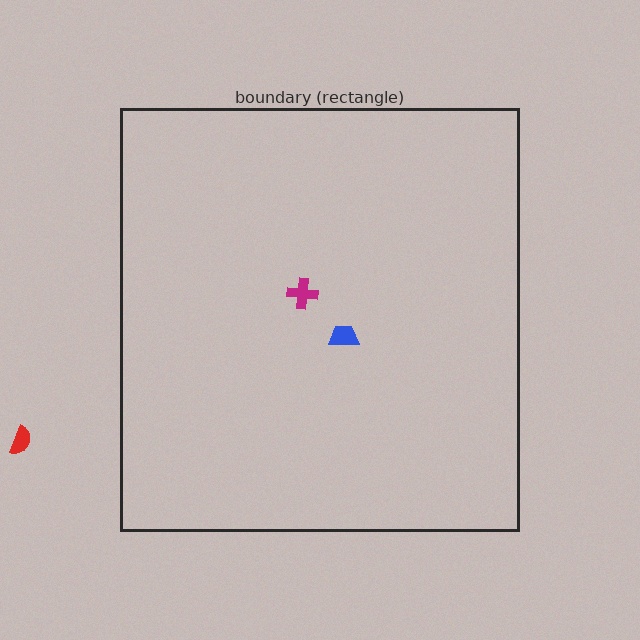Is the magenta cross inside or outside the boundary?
Inside.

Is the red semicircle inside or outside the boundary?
Outside.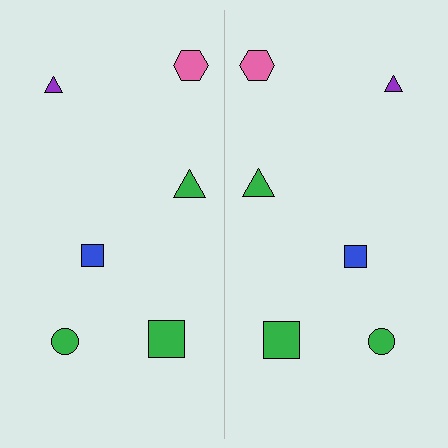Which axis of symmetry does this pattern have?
The pattern has a vertical axis of symmetry running through the center of the image.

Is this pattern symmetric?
Yes, this pattern has bilateral (reflection) symmetry.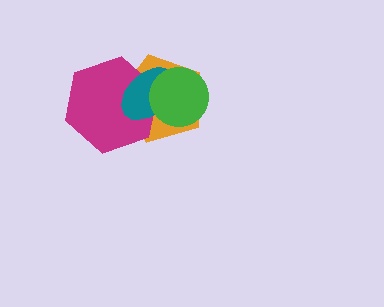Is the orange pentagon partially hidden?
Yes, it is partially covered by another shape.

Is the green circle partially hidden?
No, no other shape covers it.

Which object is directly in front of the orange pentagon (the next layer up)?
The magenta hexagon is directly in front of the orange pentagon.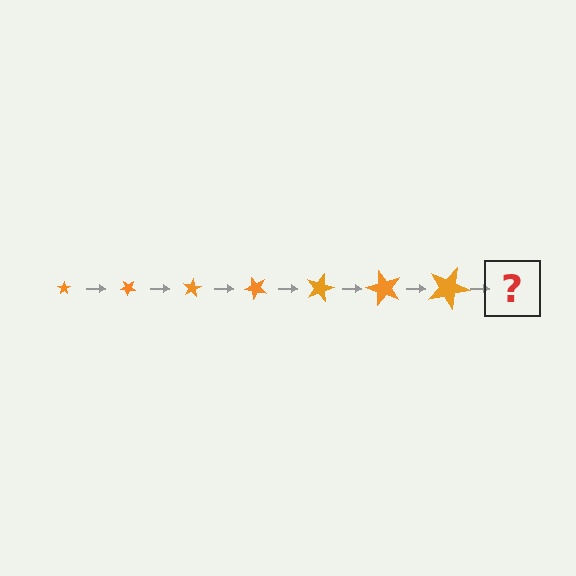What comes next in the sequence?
The next element should be a star, larger than the previous one and rotated 280 degrees from the start.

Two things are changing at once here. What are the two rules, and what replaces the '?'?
The two rules are that the star grows larger each step and it rotates 40 degrees each step. The '?' should be a star, larger than the previous one and rotated 280 degrees from the start.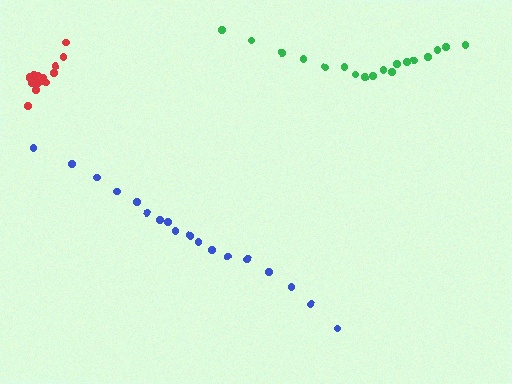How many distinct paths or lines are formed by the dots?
There are 3 distinct paths.